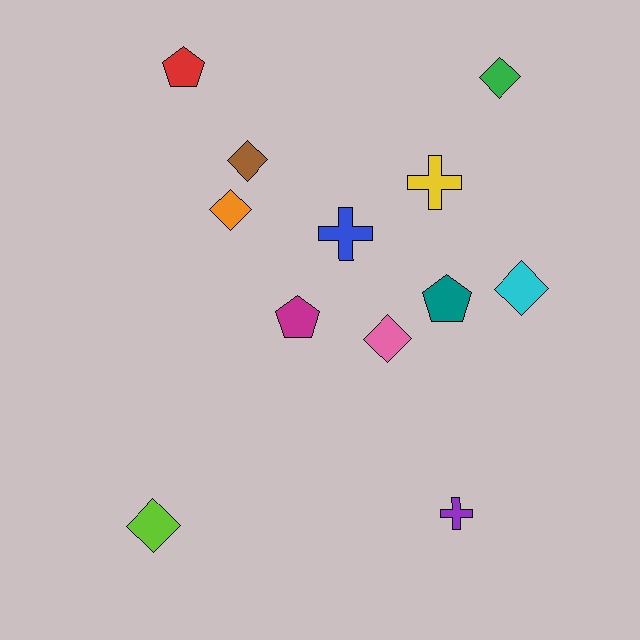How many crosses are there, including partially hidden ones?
There are 3 crosses.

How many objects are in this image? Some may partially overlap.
There are 12 objects.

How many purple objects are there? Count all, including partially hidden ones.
There is 1 purple object.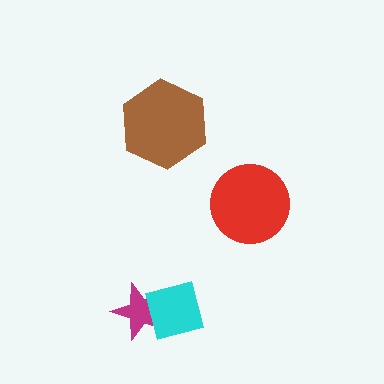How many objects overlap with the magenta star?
1 object overlaps with the magenta star.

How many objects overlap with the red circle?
0 objects overlap with the red circle.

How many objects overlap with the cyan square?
1 object overlaps with the cyan square.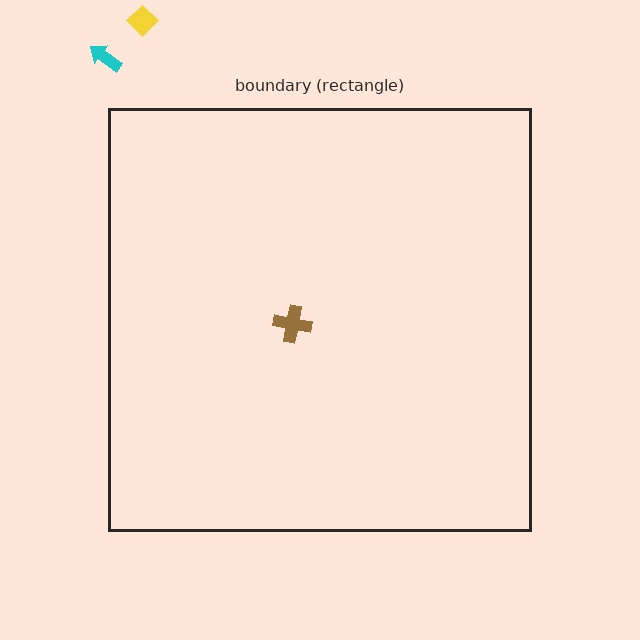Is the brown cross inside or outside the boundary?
Inside.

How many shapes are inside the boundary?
1 inside, 2 outside.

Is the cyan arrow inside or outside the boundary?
Outside.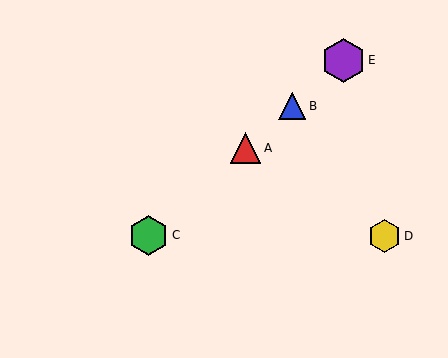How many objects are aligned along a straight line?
4 objects (A, B, C, E) are aligned along a straight line.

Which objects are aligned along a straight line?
Objects A, B, C, E are aligned along a straight line.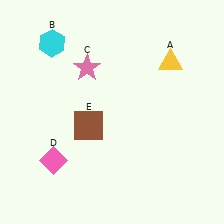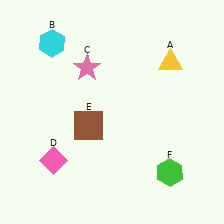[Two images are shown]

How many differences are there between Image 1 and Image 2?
There is 1 difference between the two images.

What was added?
A green hexagon (F) was added in Image 2.